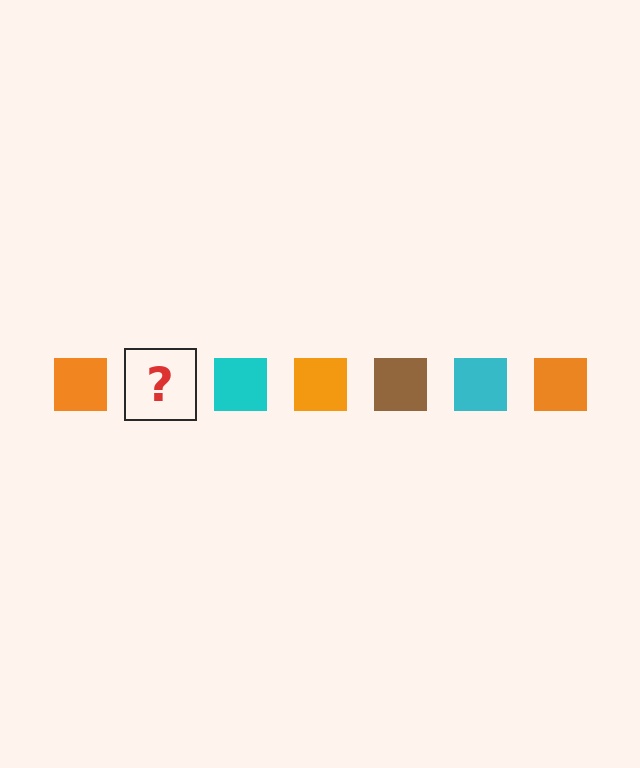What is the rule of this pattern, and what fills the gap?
The rule is that the pattern cycles through orange, brown, cyan squares. The gap should be filled with a brown square.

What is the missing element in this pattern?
The missing element is a brown square.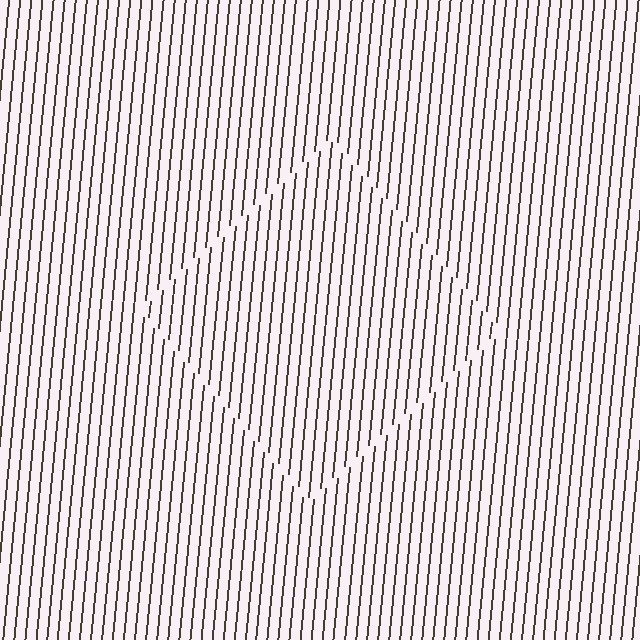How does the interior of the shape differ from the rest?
The interior of the shape contains the same grating, shifted by half a period — the contour is defined by the phase discontinuity where line-ends from the inner and outer gratings abut.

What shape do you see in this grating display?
An illusory square. The interior of the shape contains the same grating, shifted by half a period — the contour is defined by the phase discontinuity where line-ends from the inner and outer gratings abut.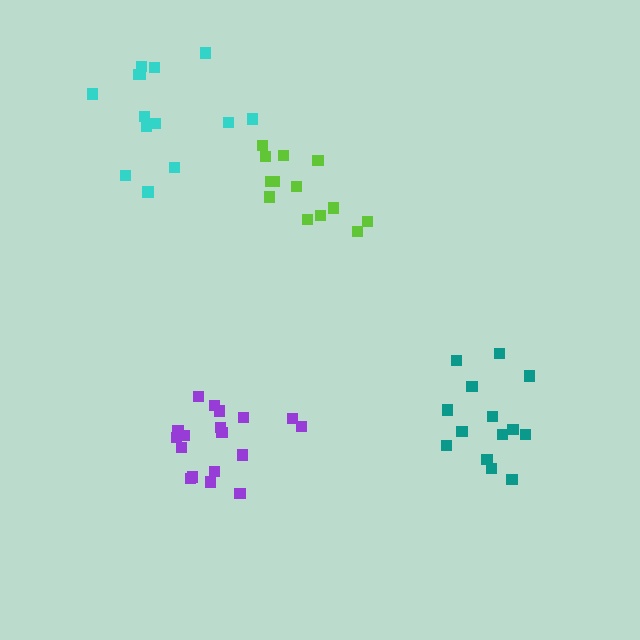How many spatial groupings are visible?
There are 4 spatial groupings.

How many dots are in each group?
Group 1: 13 dots, Group 2: 18 dots, Group 3: 14 dots, Group 4: 14 dots (59 total).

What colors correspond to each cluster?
The clusters are colored: lime, purple, cyan, teal.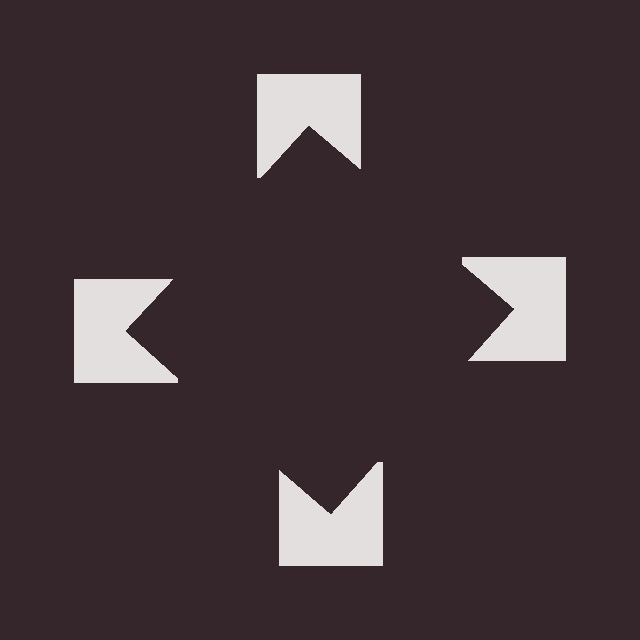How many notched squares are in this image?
There are 4 — one at each vertex of the illusory square.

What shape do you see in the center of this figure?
An illusory square — its edges are inferred from the aligned wedge cuts in the notched squares, not physically drawn.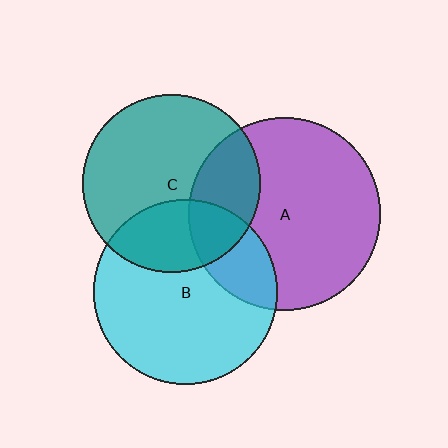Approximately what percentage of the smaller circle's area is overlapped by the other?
Approximately 25%.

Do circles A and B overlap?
Yes.